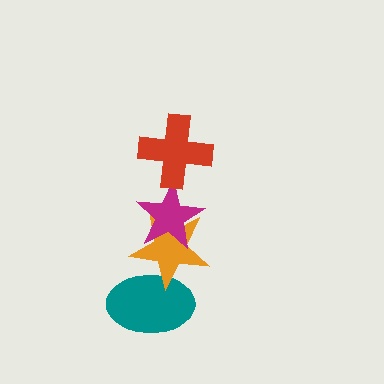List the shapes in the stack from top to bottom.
From top to bottom: the red cross, the magenta star, the orange star, the teal ellipse.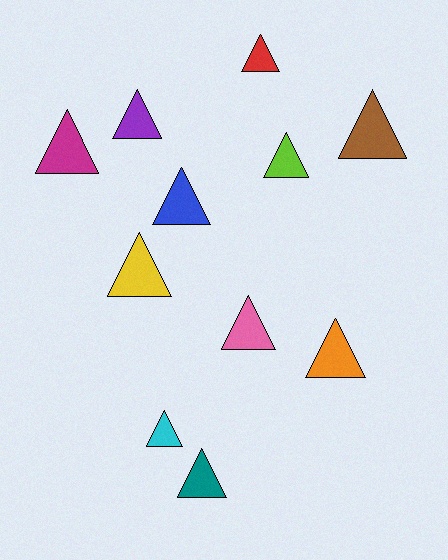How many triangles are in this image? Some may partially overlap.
There are 11 triangles.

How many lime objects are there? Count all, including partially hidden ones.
There is 1 lime object.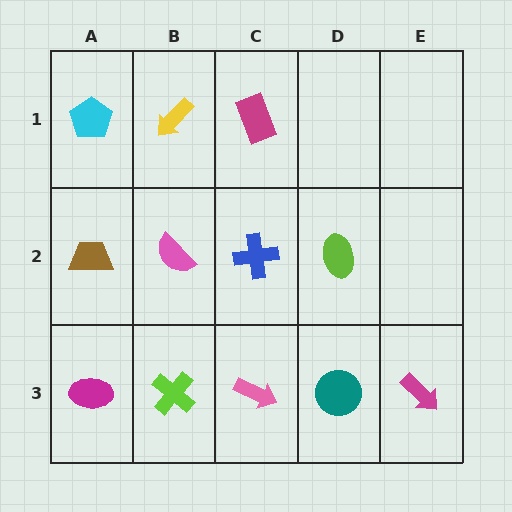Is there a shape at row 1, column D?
No, that cell is empty.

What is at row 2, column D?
A lime ellipse.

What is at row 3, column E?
A magenta arrow.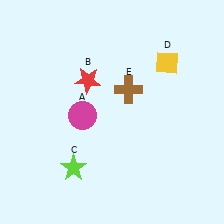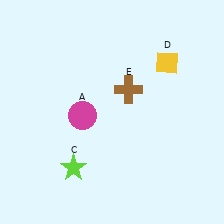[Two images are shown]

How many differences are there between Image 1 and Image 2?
There is 1 difference between the two images.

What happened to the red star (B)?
The red star (B) was removed in Image 2. It was in the top-left area of Image 1.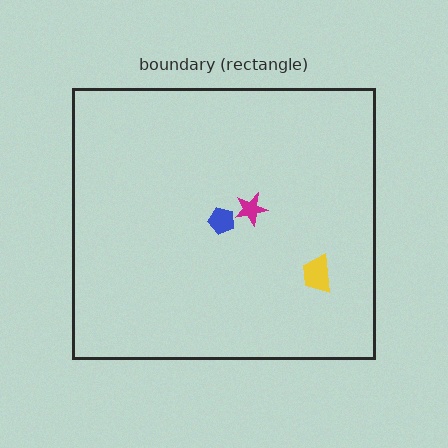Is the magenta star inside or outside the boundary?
Inside.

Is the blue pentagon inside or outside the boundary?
Inside.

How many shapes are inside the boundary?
3 inside, 0 outside.